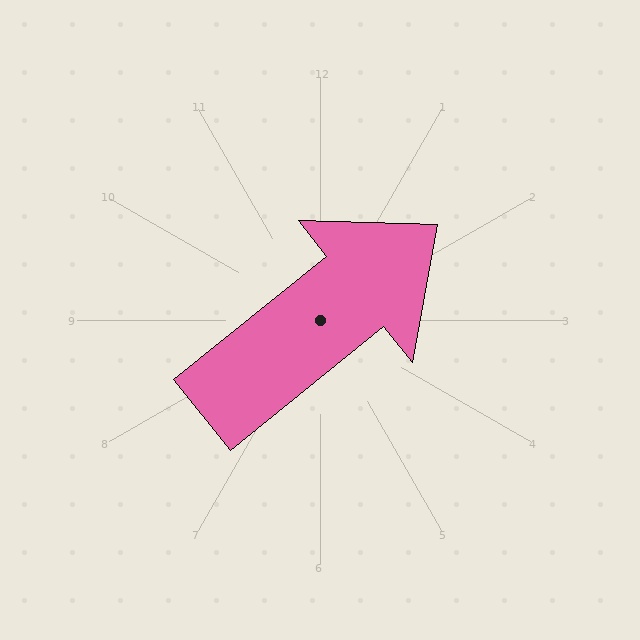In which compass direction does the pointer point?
Northeast.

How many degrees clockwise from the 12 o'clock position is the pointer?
Approximately 51 degrees.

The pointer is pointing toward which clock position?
Roughly 2 o'clock.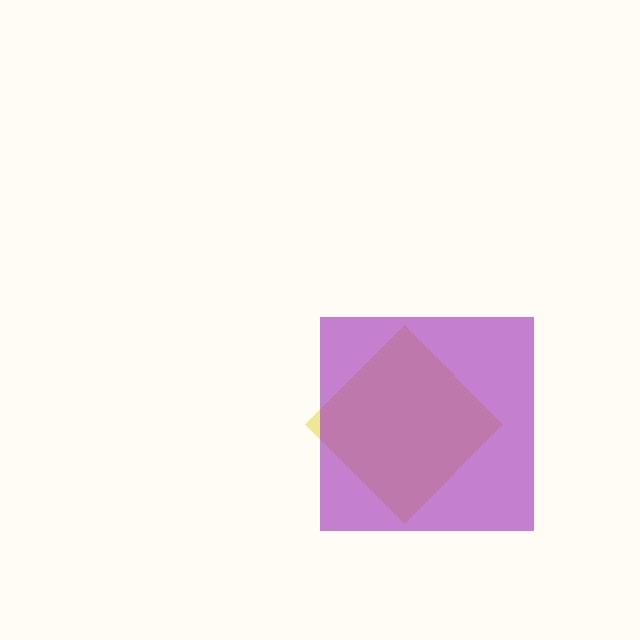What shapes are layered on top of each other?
The layered shapes are: a yellow diamond, a purple square.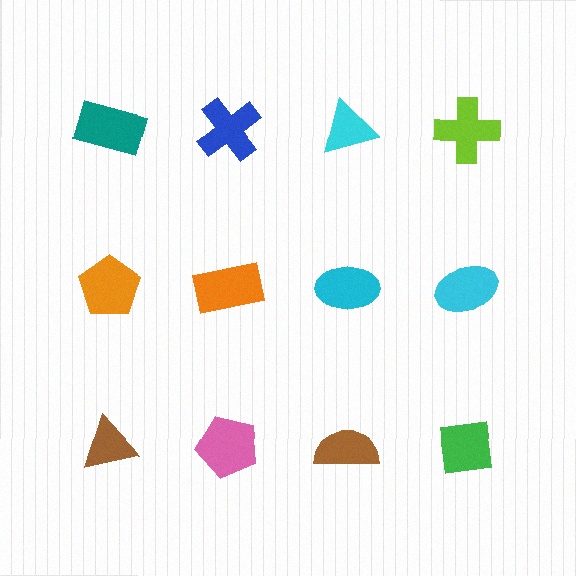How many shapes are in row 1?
4 shapes.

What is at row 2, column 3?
A cyan ellipse.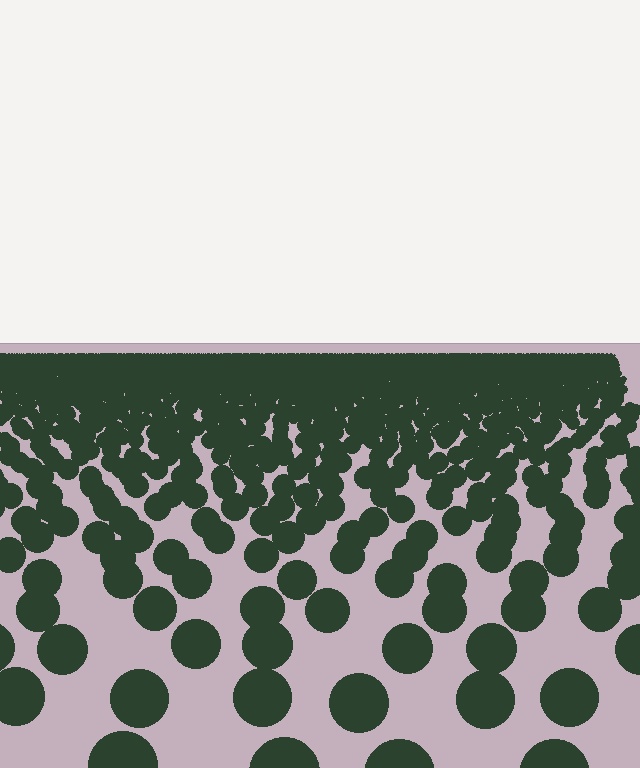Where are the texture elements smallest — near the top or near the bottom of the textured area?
Near the top.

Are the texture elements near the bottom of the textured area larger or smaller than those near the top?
Larger. Near the bottom, elements are closer to the viewer and appear at a bigger on-screen size.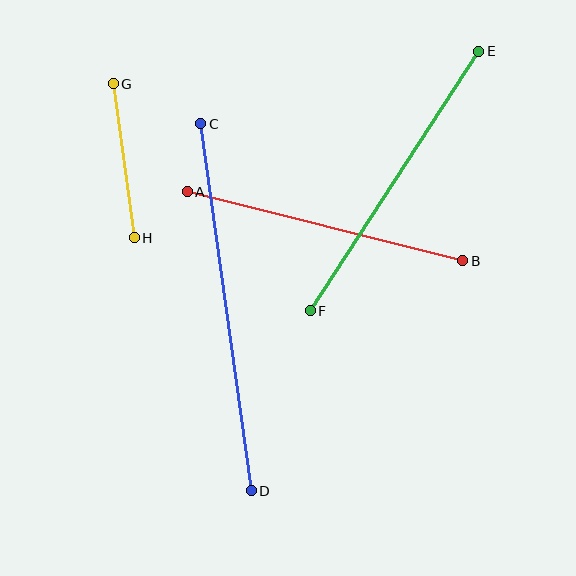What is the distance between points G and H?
The distance is approximately 156 pixels.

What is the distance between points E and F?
The distance is approximately 309 pixels.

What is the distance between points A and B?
The distance is approximately 284 pixels.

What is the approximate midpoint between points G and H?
The midpoint is at approximately (124, 161) pixels.